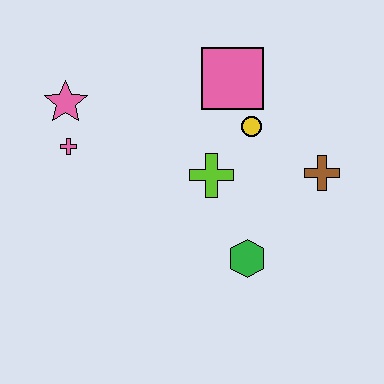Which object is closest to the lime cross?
The yellow circle is closest to the lime cross.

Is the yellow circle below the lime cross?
No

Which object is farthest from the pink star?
The brown cross is farthest from the pink star.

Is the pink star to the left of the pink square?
Yes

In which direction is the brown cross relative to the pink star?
The brown cross is to the right of the pink star.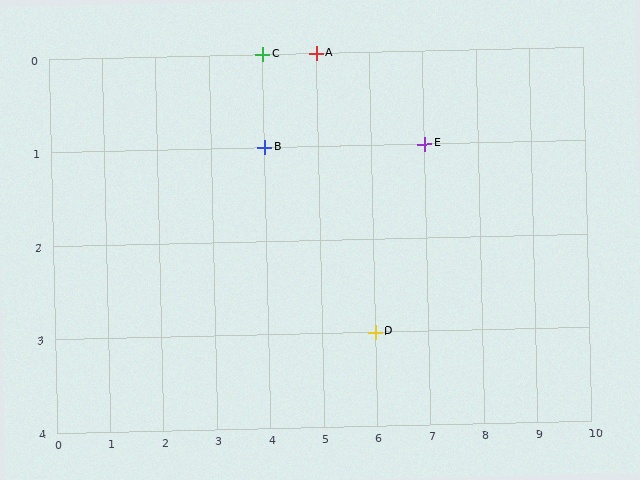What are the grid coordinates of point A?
Point A is at grid coordinates (5, 0).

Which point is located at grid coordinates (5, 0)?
Point A is at (5, 0).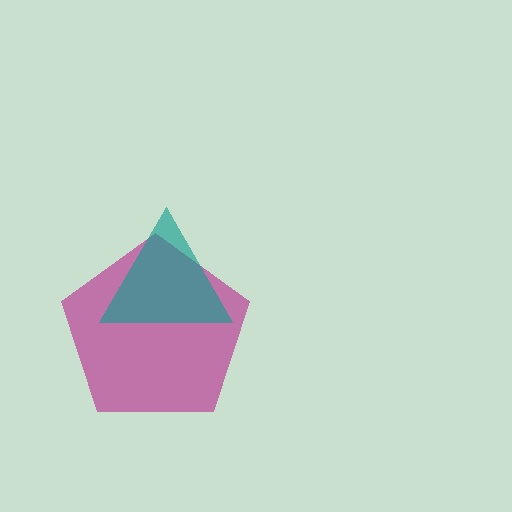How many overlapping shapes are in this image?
There are 2 overlapping shapes in the image.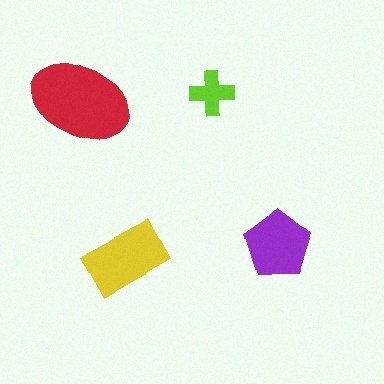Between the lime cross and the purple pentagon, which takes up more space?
The purple pentagon.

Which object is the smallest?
The lime cross.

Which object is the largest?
The red ellipse.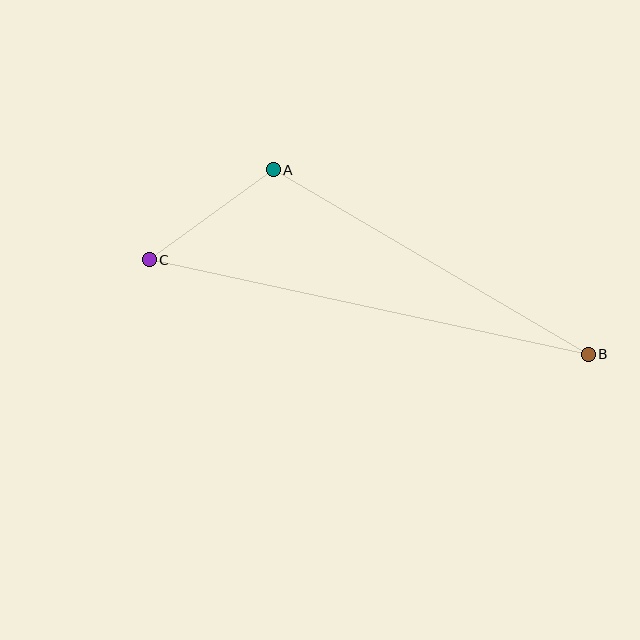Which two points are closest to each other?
Points A and C are closest to each other.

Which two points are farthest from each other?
Points B and C are farthest from each other.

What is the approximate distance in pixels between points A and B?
The distance between A and B is approximately 365 pixels.